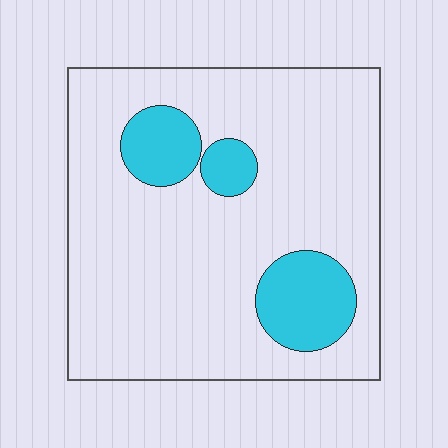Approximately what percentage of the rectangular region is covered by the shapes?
Approximately 15%.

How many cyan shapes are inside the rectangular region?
3.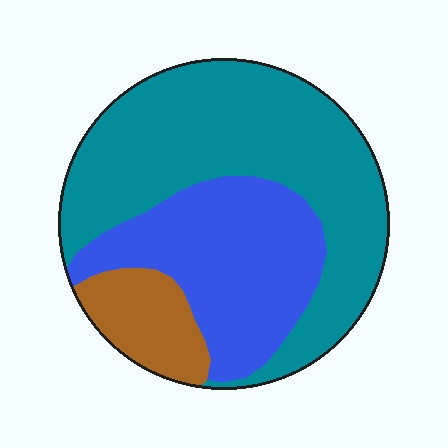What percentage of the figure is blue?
Blue takes up between a sixth and a third of the figure.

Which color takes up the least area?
Brown, at roughly 10%.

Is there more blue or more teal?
Teal.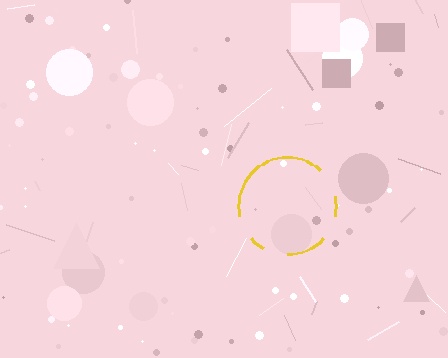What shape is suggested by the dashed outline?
The dashed outline suggests a circle.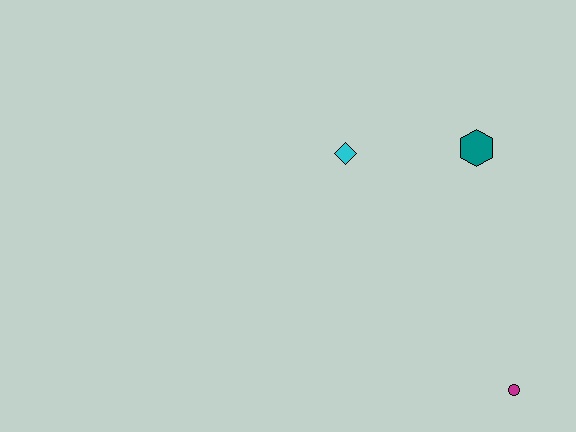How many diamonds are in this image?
There is 1 diamond.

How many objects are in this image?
There are 3 objects.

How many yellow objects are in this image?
There are no yellow objects.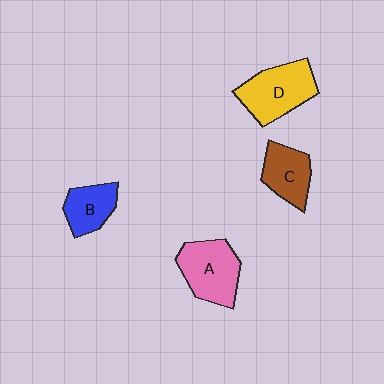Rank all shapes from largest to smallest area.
From largest to smallest: D (yellow), A (pink), C (brown), B (blue).